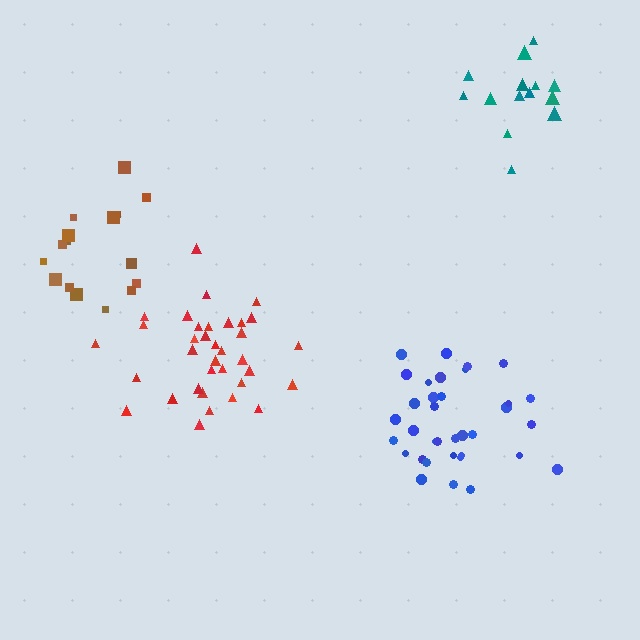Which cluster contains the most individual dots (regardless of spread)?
Red (35).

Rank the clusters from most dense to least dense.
blue, red, teal, brown.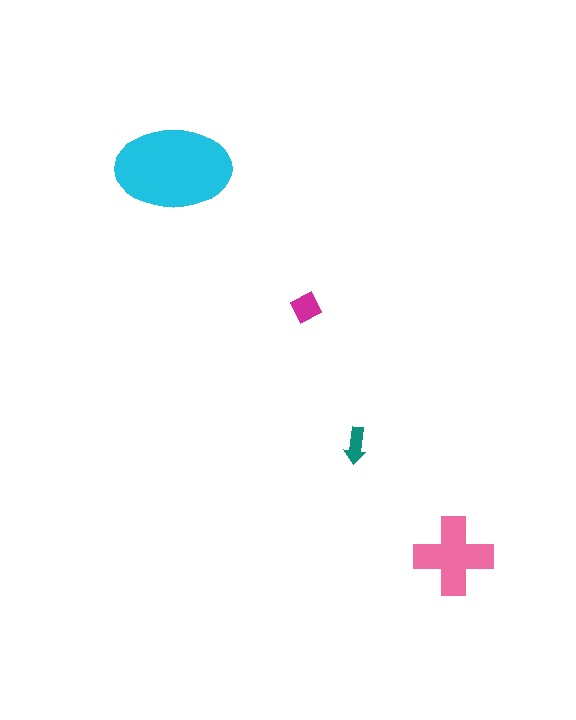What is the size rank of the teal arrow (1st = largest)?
4th.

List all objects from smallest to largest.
The teal arrow, the magenta diamond, the pink cross, the cyan ellipse.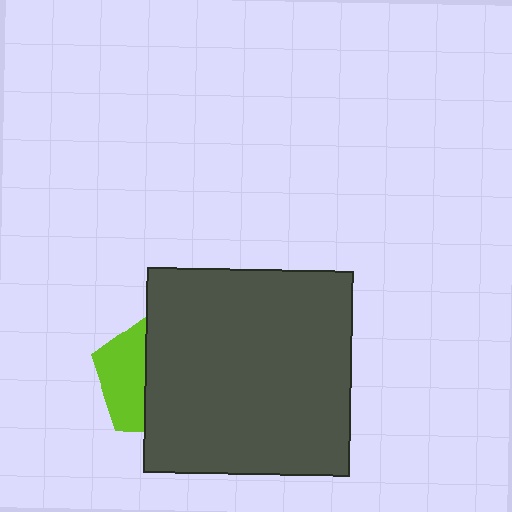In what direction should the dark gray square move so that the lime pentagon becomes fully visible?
The dark gray square should move right. That is the shortest direction to clear the overlap and leave the lime pentagon fully visible.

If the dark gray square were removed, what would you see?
You would see the complete lime pentagon.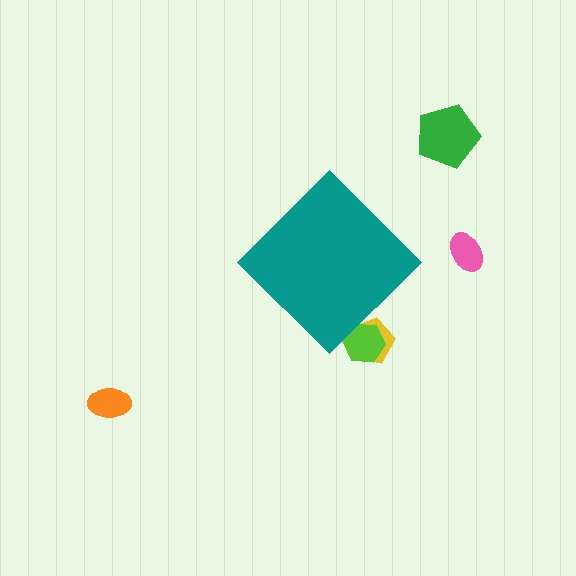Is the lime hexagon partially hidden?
Yes, the lime hexagon is partially hidden behind the teal diamond.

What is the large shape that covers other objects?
A teal diamond.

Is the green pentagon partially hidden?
No, the green pentagon is fully visible.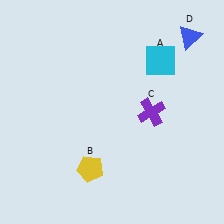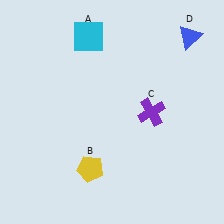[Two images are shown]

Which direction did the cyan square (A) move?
The cyan square (A) moved left.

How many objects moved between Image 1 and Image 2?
1 object moved between the two images.